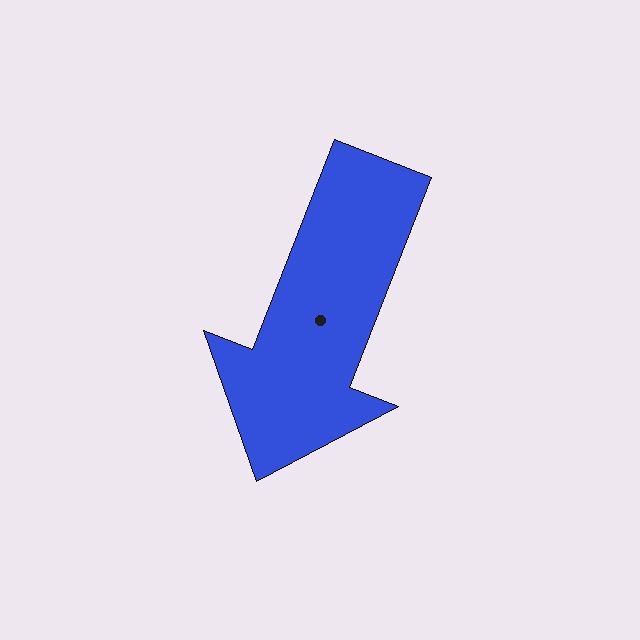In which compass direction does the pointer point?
South.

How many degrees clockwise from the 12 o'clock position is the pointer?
Approximately 201 degrees.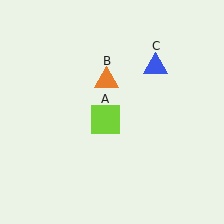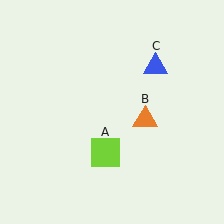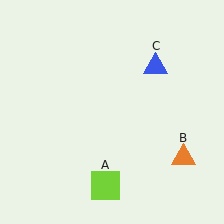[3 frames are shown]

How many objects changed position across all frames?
2 objects changed position: lime square (object A), orange triangle (object B).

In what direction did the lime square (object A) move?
The lime square (object A) moved down.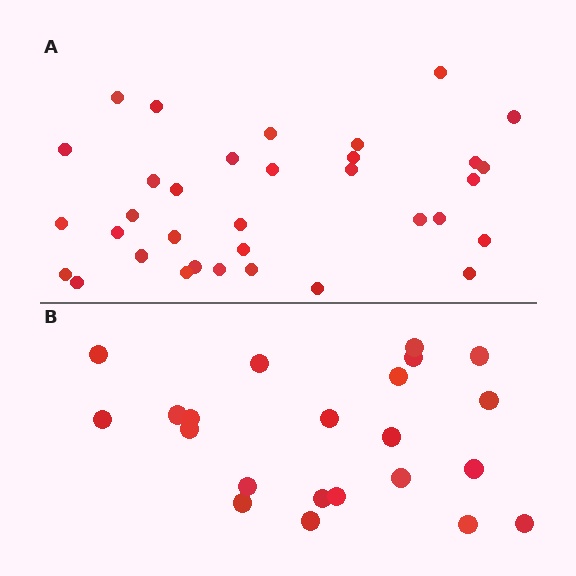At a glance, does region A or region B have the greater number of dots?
Region A (the top region) has more dots.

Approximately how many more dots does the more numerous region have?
Region A has roughly 12 or so more dots than region B.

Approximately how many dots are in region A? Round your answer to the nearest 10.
About 30 dots. (The exact count is 34, which rounds to 30.)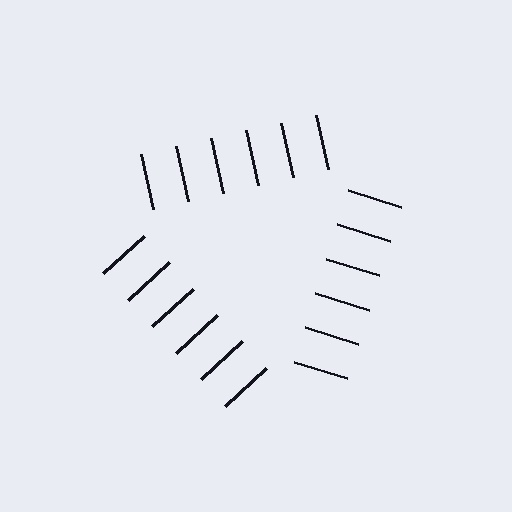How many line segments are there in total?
18 — 6 along each of the 3 edges.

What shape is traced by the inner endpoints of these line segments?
An illusory triangle — the line segments terminate on its edges but no continuous stroke is drawn.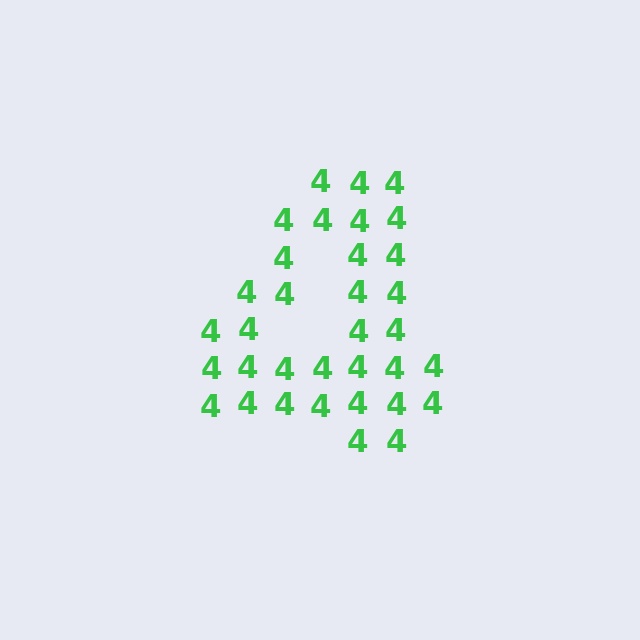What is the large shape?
The large shape is the digit 4.